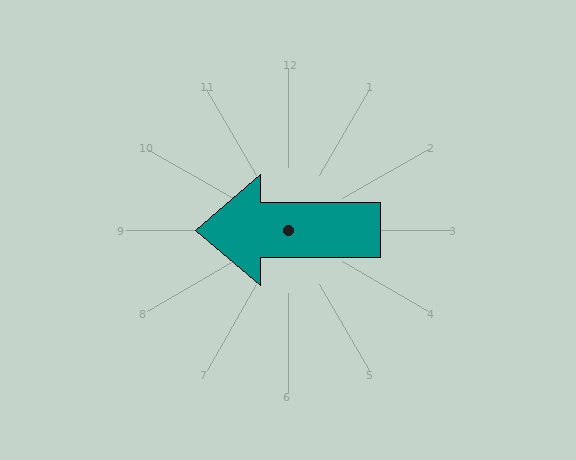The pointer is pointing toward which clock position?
Roughly 9 o'clock.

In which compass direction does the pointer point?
West.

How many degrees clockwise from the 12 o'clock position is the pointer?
Approximately 270 degrees.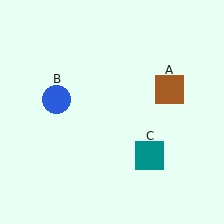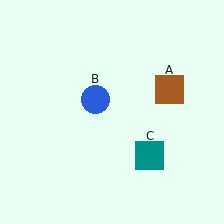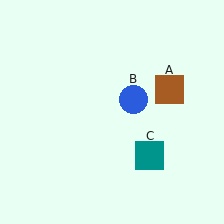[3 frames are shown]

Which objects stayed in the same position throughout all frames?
Brown square (object A) and teal square (object C) remained stationary.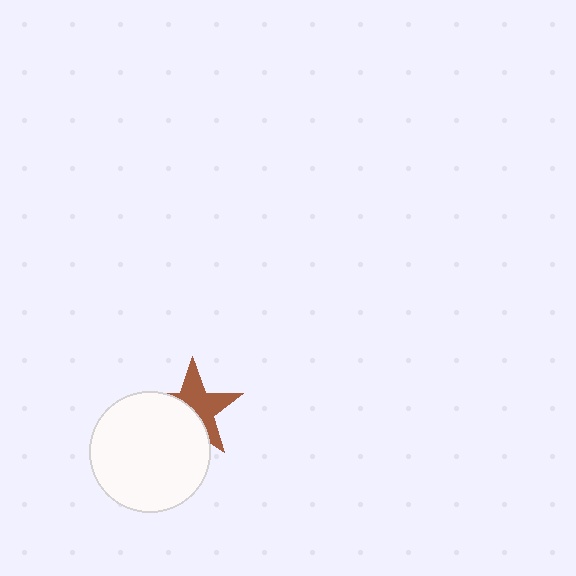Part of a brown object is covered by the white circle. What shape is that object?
It is a star.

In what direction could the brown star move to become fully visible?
The brown star could move toward the upper-right. That would shift it out from behind the white circle entirely.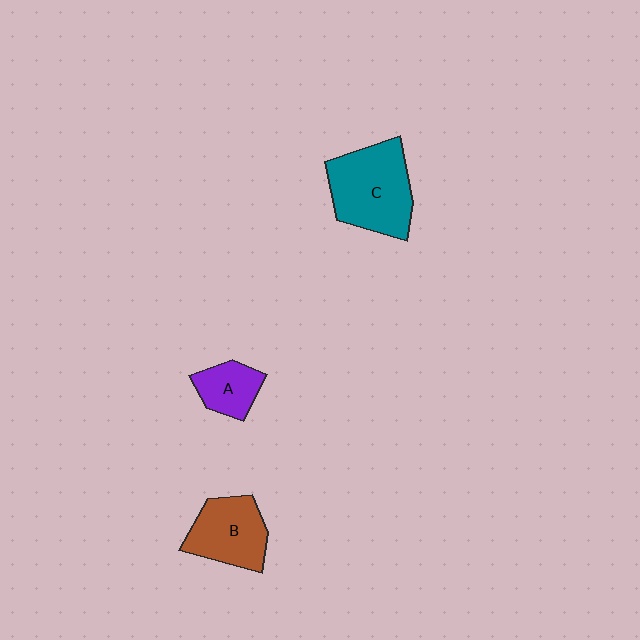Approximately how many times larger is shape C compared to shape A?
Approximately 2.2 times.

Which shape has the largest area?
Shape C (teal).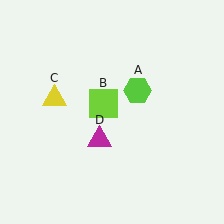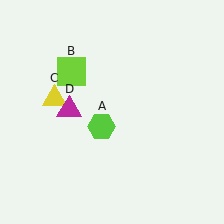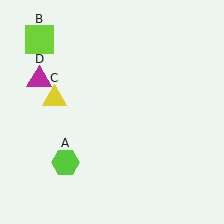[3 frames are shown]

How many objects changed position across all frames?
3 objects changed position: lime hexagon (object A), lime square (object B), magenta triangle (object D).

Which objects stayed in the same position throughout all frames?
Yellow triangle (object C) remained stationary.